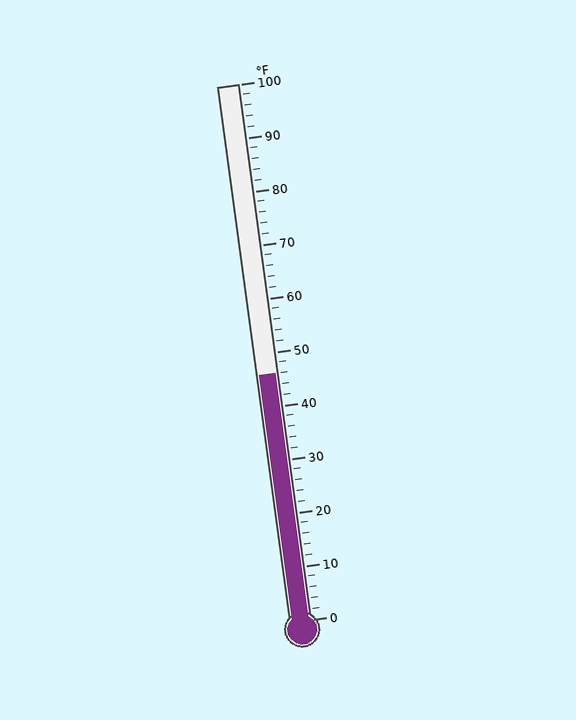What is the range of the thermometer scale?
The thermometer scale ranges from 0°F to 100°F.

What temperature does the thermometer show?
The thermometer shows approximately 46°F.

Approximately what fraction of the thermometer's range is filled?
The thermometer is filled to approximately 45% of its range.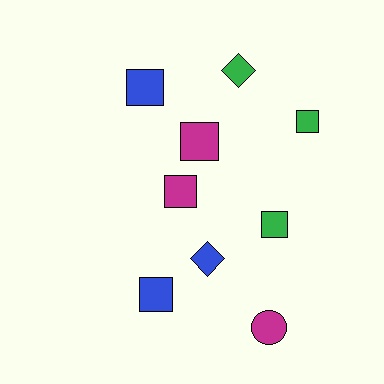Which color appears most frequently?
Magenta, with 3 objects.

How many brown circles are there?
There are no brown circles.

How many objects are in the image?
There are 9 objects.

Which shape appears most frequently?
Square, with 6 objects.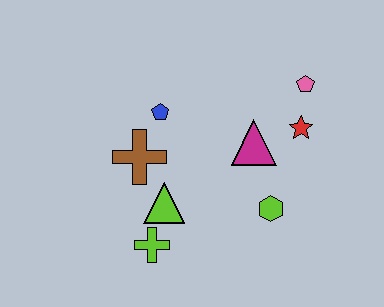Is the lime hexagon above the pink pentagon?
No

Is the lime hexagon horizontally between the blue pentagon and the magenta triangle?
No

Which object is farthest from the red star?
The lime cross is farthest from the red star.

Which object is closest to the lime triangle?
The lime cross is closest to the lime triangle.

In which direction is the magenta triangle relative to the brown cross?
The magenta triangle is to the right of the brown cross.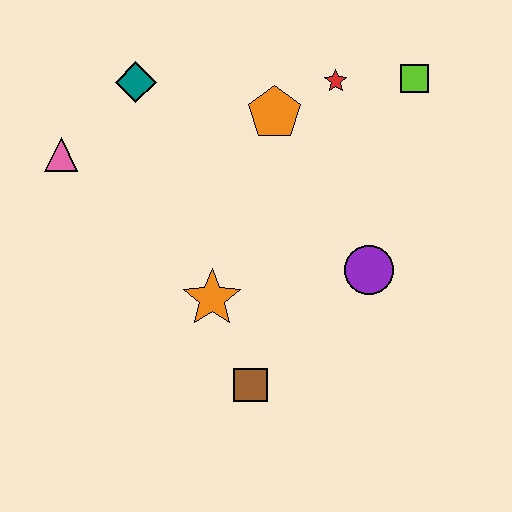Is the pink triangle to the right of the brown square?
No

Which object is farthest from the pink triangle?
The lime square is farthest from the pink triangle.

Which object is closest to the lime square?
The red star is closest to the lime square.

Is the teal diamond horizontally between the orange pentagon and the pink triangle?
Yes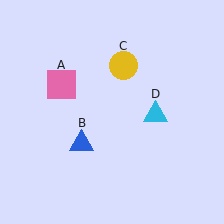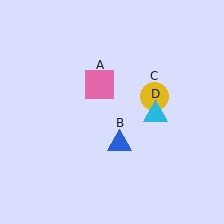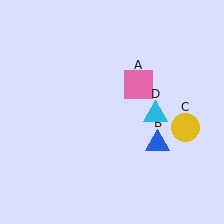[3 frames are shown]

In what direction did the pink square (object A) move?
The pink square (object A) moved right.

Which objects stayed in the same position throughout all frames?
Cyan triangle (object D) remained stationary.